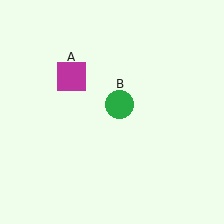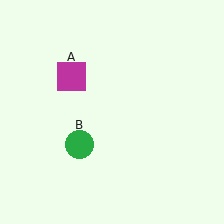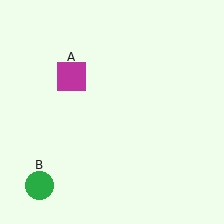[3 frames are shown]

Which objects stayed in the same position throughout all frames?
Magenta square (object A) remained stationary.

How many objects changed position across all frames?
1 object changed position: green circle (object B).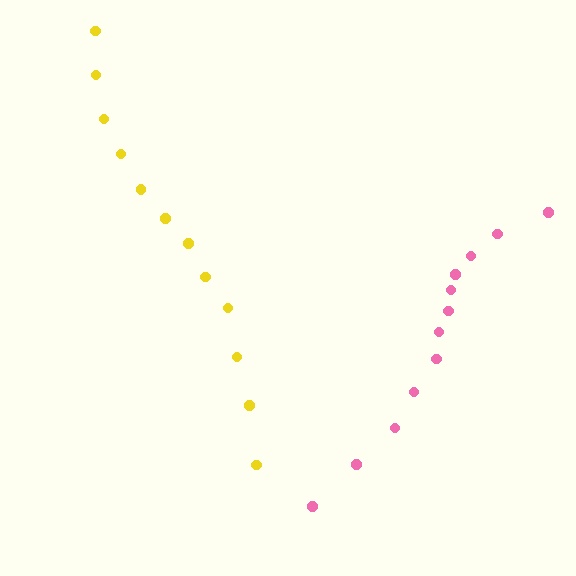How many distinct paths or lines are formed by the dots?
There are 2 distinct paths.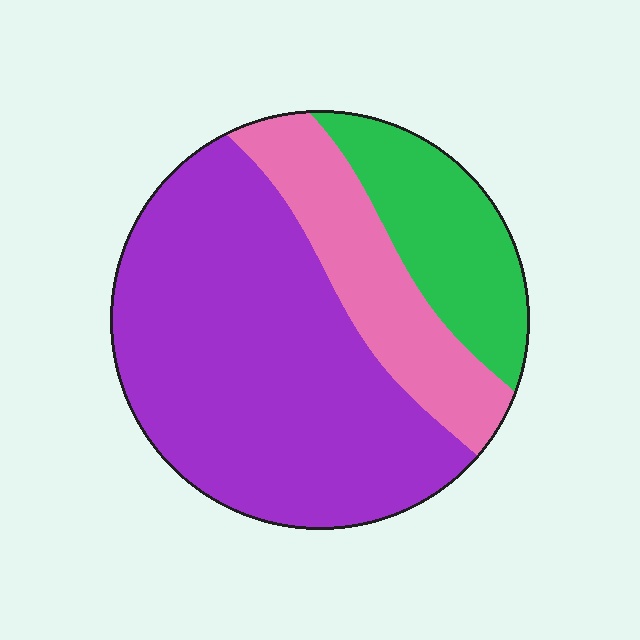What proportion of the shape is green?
Green takes up about one fifth (1/5) of the shape.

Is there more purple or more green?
Purple.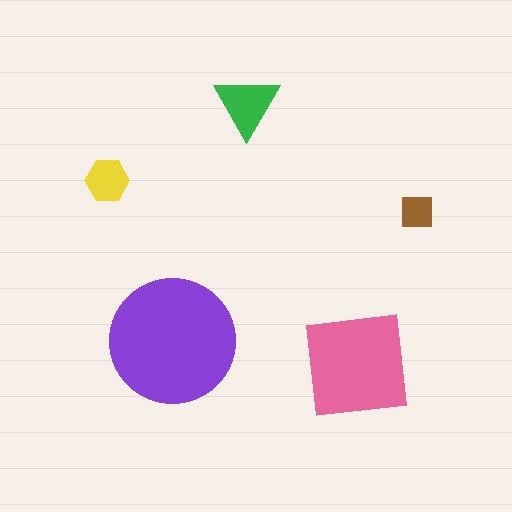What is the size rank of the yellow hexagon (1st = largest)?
4th.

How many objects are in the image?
There are 5 objects in the image.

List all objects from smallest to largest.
The brown square, the yellow hexagon, the green triangle, the pink square, the purple circle.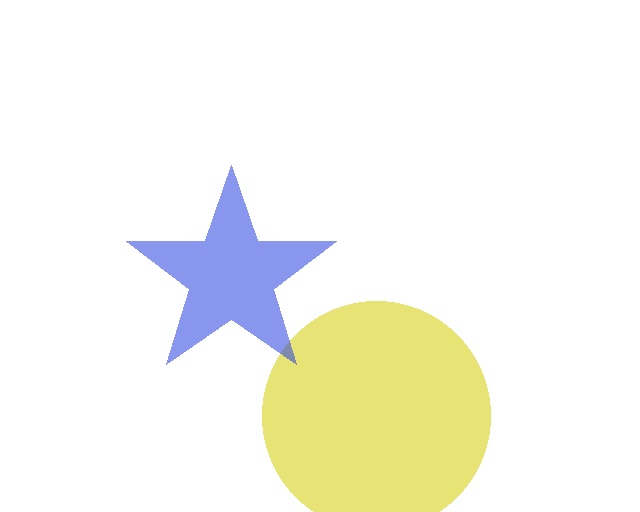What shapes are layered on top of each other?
The layered shapes are: a yellow circle, a blue star.